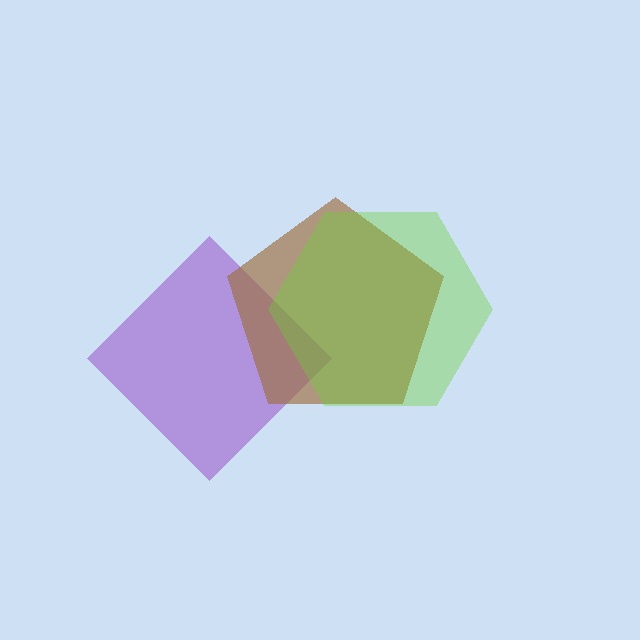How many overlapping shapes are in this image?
There are 3 overlapping shapes in the image.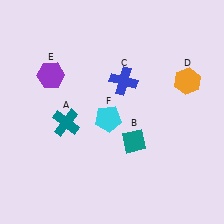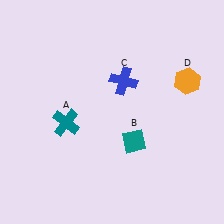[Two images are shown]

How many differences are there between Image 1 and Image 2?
There are 2 differences between the two images.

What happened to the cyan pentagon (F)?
The cyan pentagon (F) was removed in Image 2. It was in the bottom-left area of Image 1.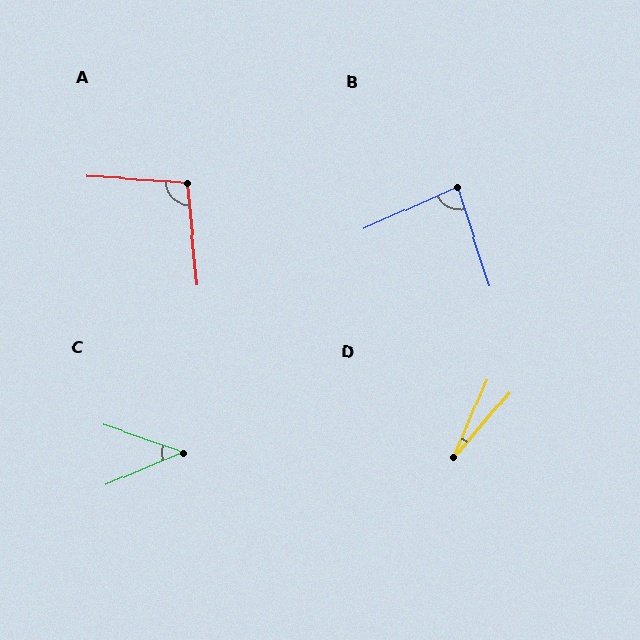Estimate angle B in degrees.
Approximately 84 degrees.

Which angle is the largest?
A, at approximately 99 degrees.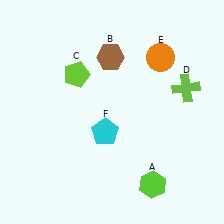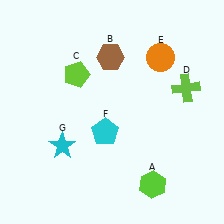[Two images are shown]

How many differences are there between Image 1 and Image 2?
There is 1 difference between the two images.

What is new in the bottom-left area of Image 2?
A cyan star (G) was added in the bottom-left area of Image 2.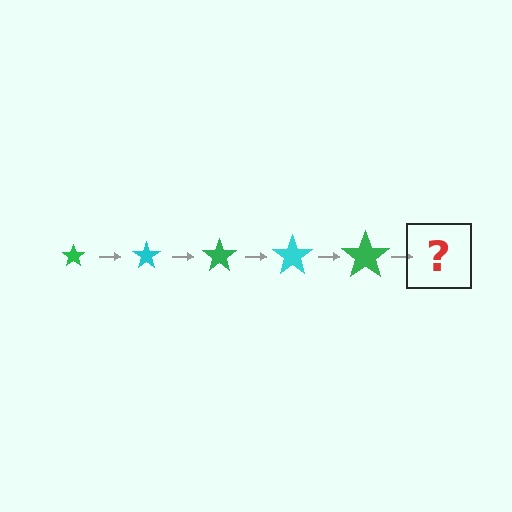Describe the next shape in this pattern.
It should be a cyan star, larger than the previous one.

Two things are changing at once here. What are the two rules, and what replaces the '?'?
The two rules are that the star grows larger each step and the color cycles through green and cyan. The '?' should be a cyan star, larger than the previous one.